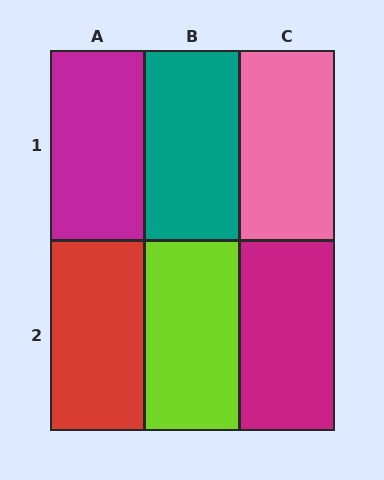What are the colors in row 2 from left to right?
Red, lime, magenta.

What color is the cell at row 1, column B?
Teal.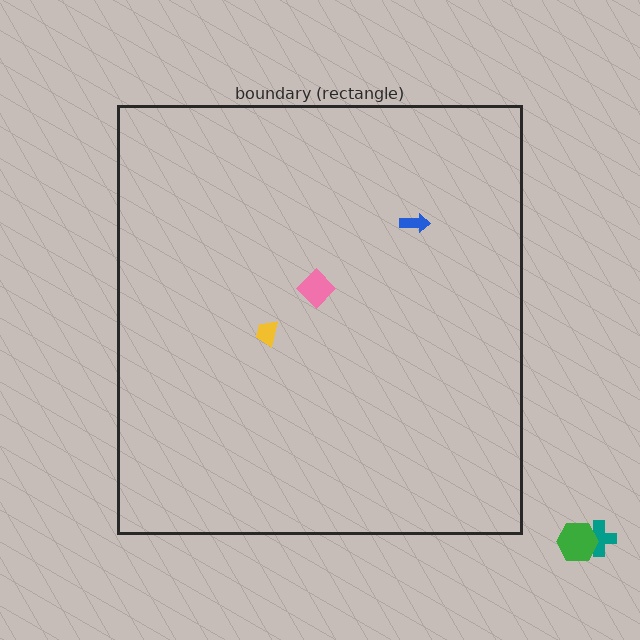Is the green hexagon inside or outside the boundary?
Outside.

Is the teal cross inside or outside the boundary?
Outside.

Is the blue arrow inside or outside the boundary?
Inside.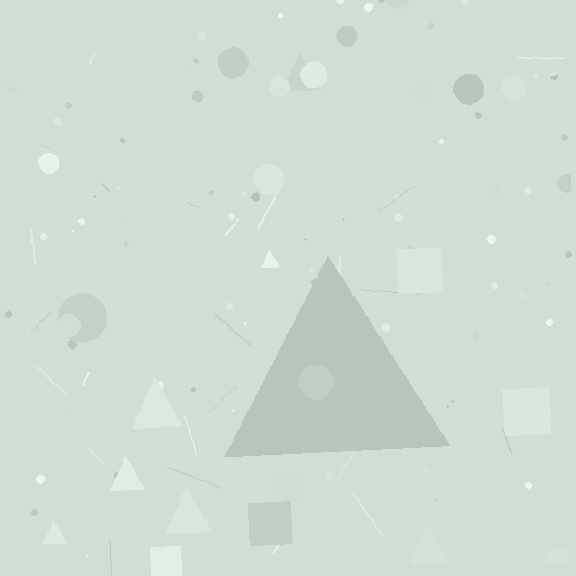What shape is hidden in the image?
A triangle is hidden in the image.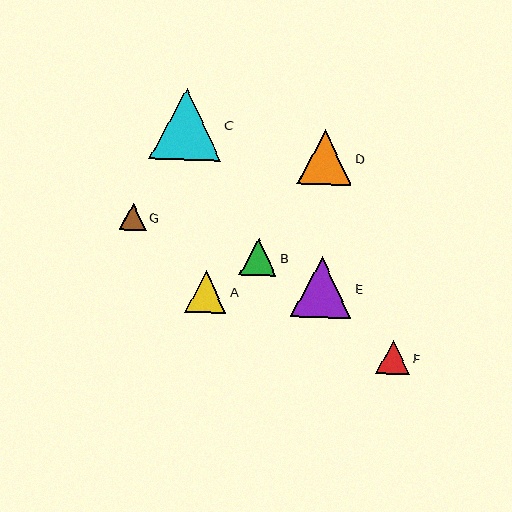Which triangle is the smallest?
Triangle G is the smallest with a size of approximately 27 pixels.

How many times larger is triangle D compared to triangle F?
Triangle D is approximately 1.6 times the size of triangle F.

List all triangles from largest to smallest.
From largest to smallest: C, E, D, A, B, F, G.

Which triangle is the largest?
Triangle C is the largest with a size of approximately 71 pixels.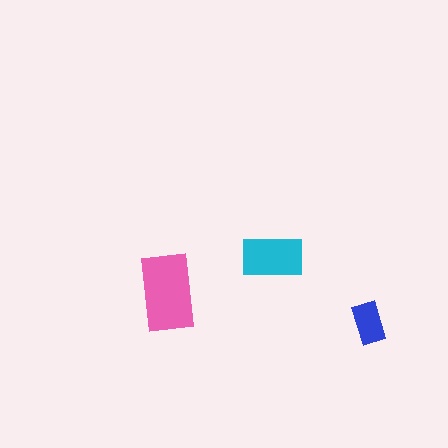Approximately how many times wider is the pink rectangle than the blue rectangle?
About 2 times wider.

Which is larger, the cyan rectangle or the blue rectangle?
The cyan one.